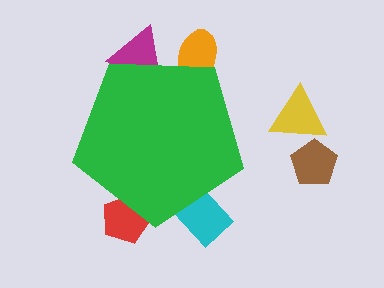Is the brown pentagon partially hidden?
No, the brown pentagon is fully visible.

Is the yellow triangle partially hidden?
No, the yellow triangle is fully visible.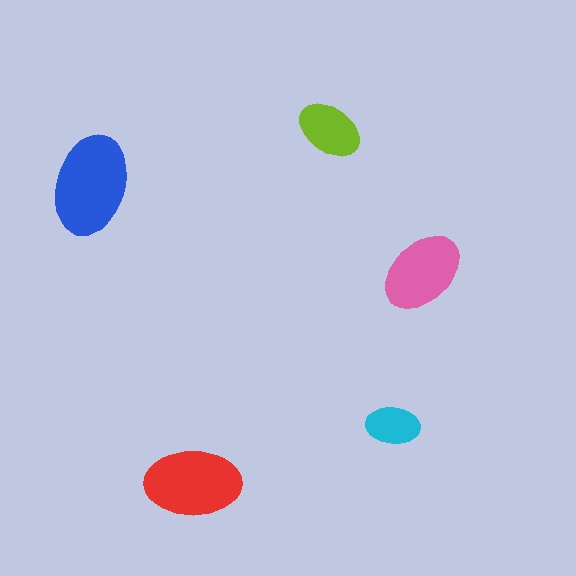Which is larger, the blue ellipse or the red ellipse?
The blue one.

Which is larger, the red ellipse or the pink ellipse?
The red one.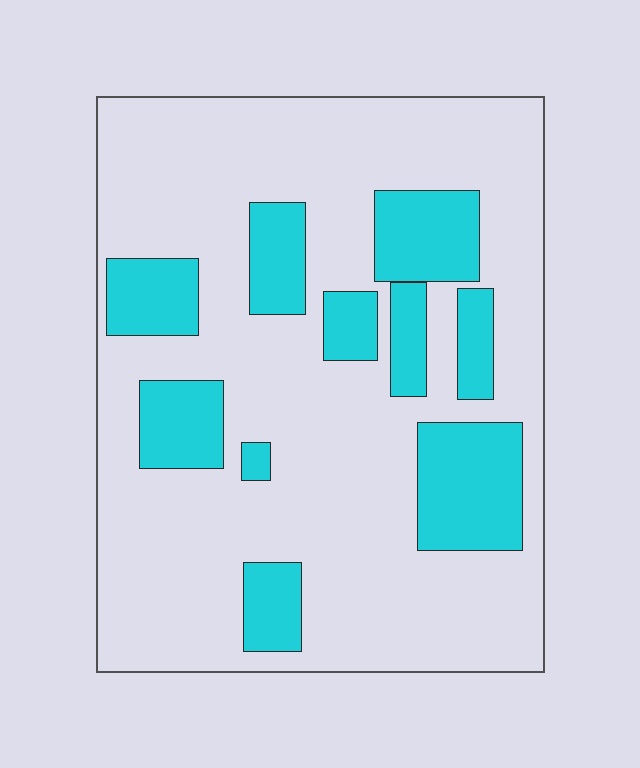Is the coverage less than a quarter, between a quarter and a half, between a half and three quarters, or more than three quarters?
Less than a quarter.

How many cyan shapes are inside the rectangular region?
10.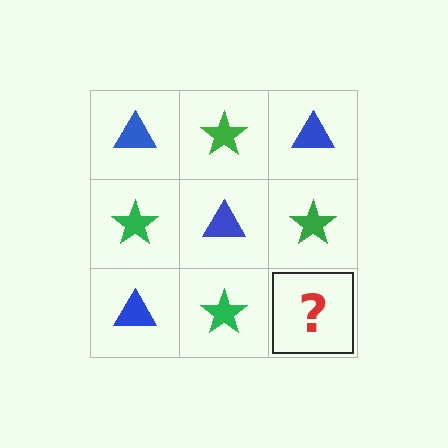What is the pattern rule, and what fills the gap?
The rule is that it alternates blue triangle and green star in a checkerboard pattern. The gap should be filled with a blue triangle.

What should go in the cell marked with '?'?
The missing cell should contain a blue triangle.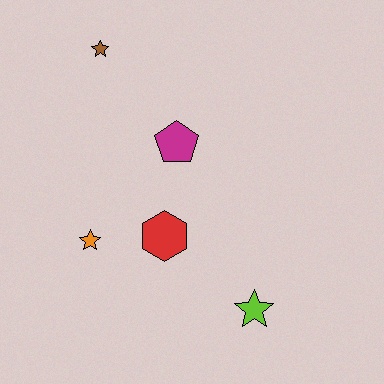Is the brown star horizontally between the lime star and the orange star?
Yes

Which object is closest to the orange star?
The red hexagon is closest to the orange star.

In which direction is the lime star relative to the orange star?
The lime star is to the right of the orange star.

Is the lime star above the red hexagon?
No